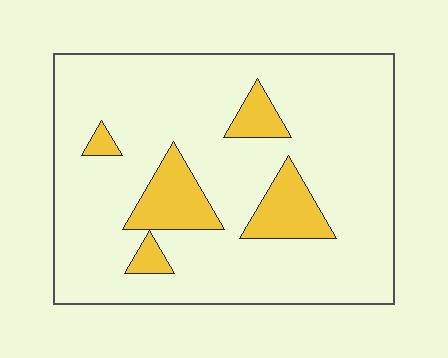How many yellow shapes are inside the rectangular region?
5.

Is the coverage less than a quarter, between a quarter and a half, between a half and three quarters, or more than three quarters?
Less than a quarter.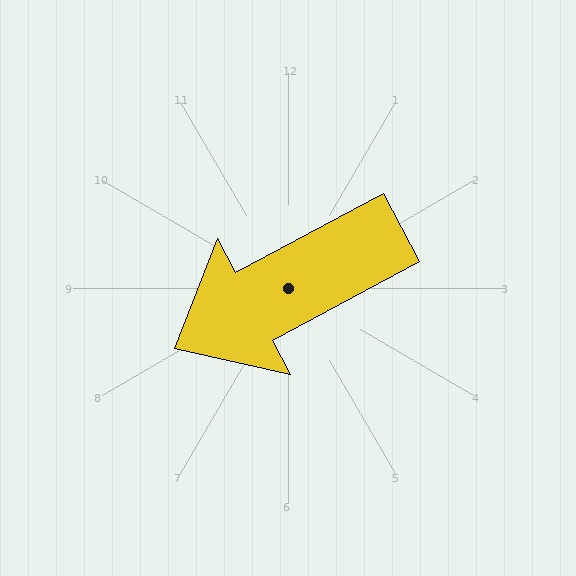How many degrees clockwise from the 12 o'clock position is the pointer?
Approximately 242 degrees.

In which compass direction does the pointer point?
Southwest.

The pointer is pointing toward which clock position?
Roughly 8 o'clock.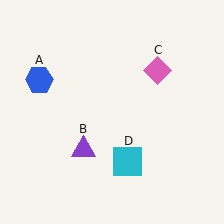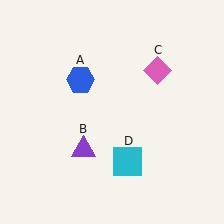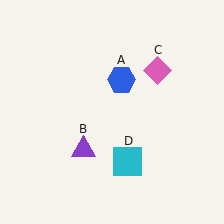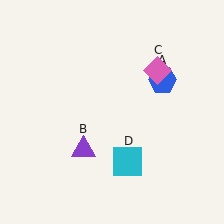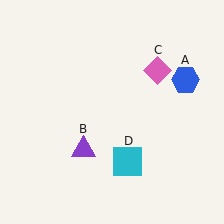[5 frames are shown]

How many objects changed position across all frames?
1 object changed position: blue hexagon (object A).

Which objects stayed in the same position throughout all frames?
Purple triangle (object B) and pink diamond (object C) and cyan square (object D) remained stationary.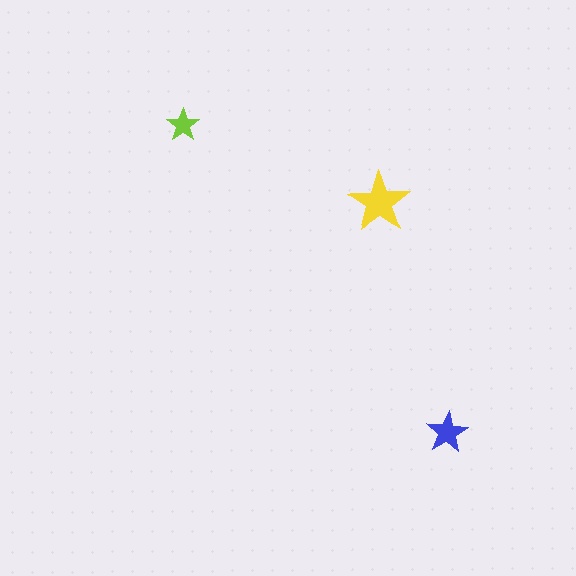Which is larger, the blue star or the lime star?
The blue one.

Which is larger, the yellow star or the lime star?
The yellow one.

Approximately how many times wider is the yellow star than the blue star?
About 1.5 times wider.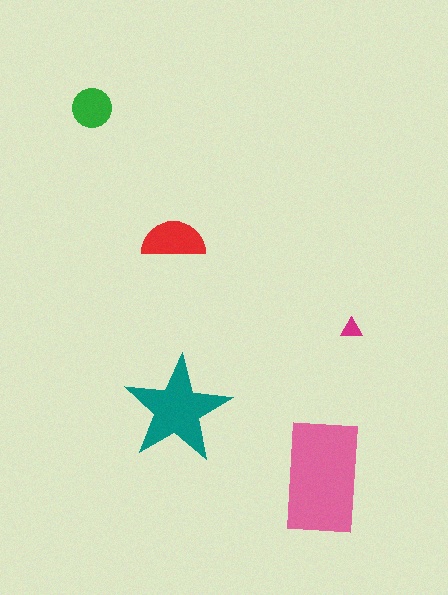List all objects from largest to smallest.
The pink rectangle, the teal star, the red semicircle, the green circle, the magenta triangle.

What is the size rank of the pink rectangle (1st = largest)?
1st.